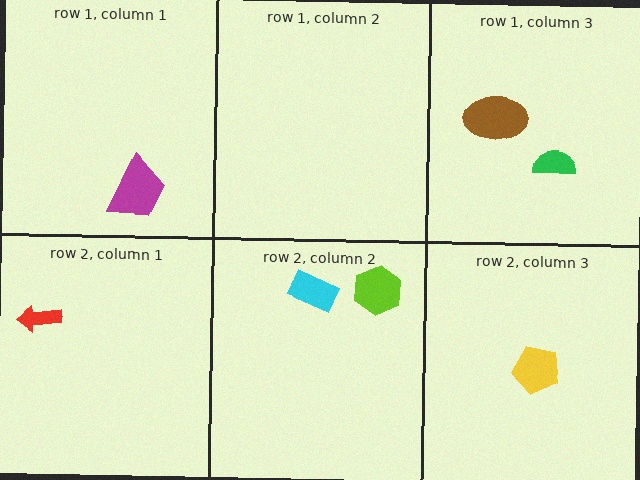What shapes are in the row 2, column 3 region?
The yellow pentagon.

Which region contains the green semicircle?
The row 1, column 3 region.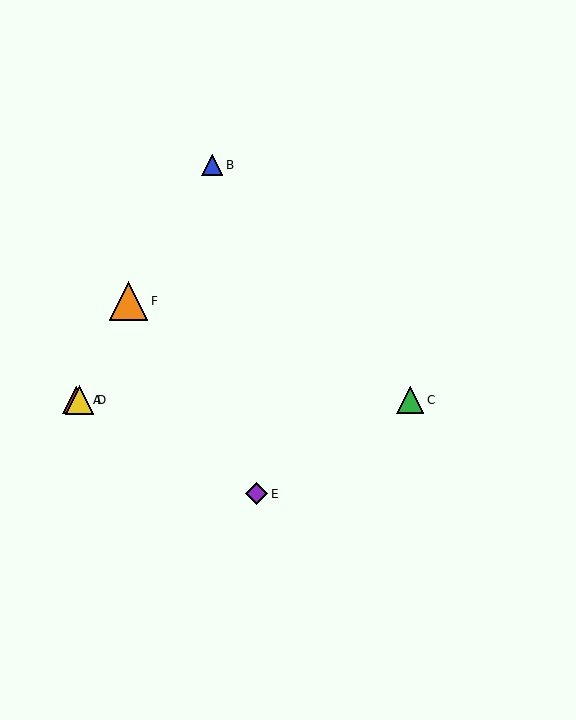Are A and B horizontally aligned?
No, A is at y≈400 and B is at y≈165.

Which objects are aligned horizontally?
Objects A, C, D are aligned horizontally.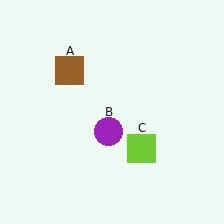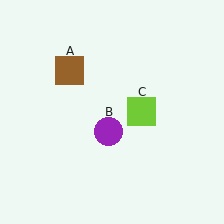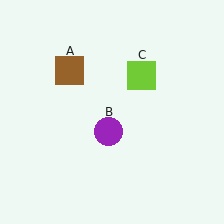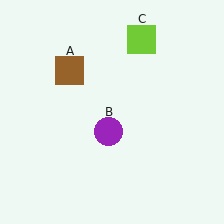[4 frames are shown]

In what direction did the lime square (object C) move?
The lime square (object C) moved up.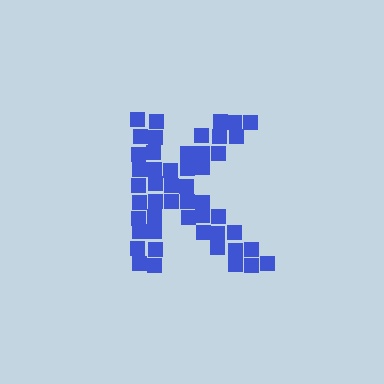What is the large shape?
The large shape is the letter K.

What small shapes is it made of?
It is made of small squares.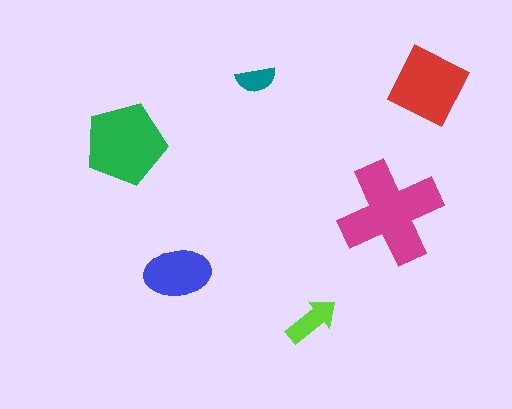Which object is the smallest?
The teal semicircle.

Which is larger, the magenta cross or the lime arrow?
The magenta cross.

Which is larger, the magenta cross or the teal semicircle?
The magenta cross.